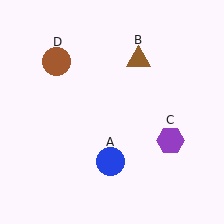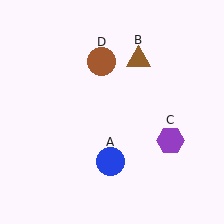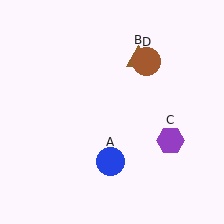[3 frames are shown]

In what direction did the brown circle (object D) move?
The brown circle (object D) moved right.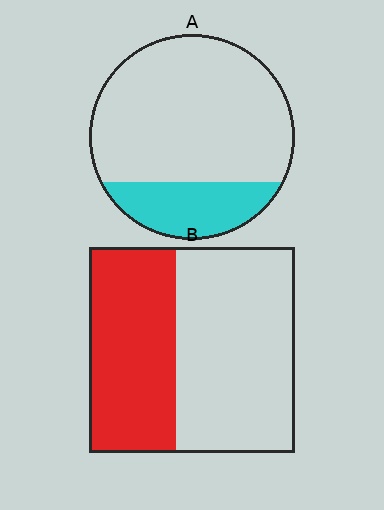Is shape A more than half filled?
No.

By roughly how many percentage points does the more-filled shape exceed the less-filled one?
By roughly 20 percentage points (B over A).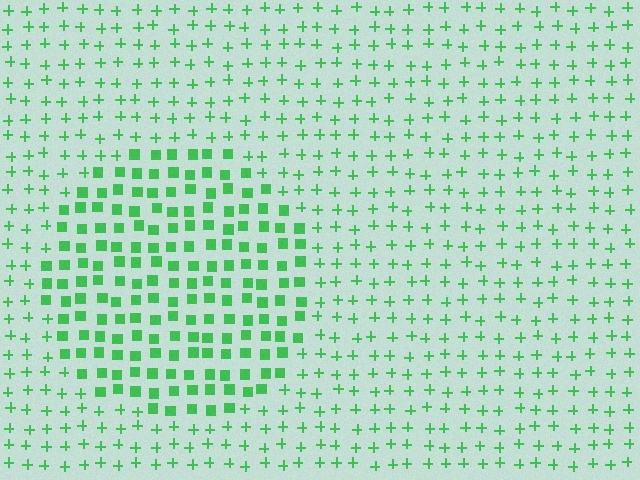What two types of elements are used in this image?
The image uses squares inside the circle region and plus signs outside it.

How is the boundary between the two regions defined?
The boundary is defined by a change in element shape: squares inside vs. plus signs outside. All elements share the same color and spacing.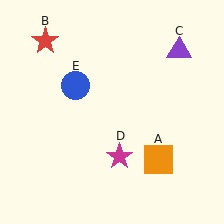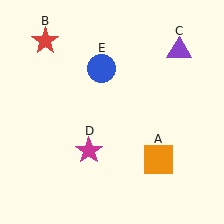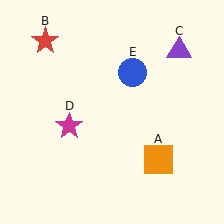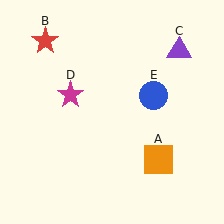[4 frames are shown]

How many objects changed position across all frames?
2 objects changed position: magenta star (object D), blue circle (object E).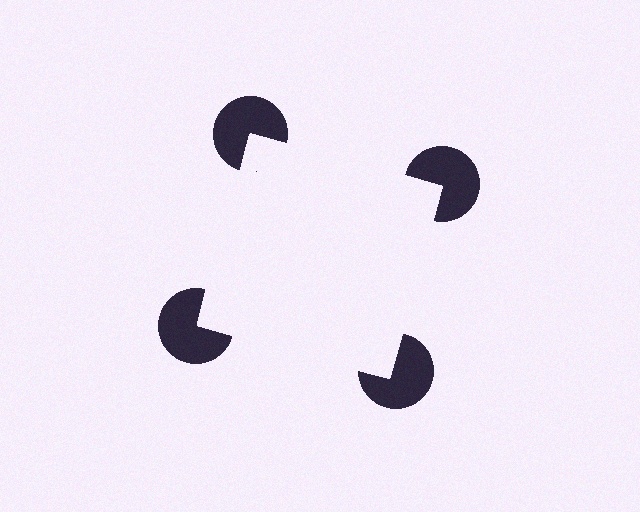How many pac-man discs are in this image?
There are 4 — one at each vertex of the illusory square.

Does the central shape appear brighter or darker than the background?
It typically appears slightly brighter than the background, even though no actual brightness change is drawn.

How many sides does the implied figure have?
4 sides.